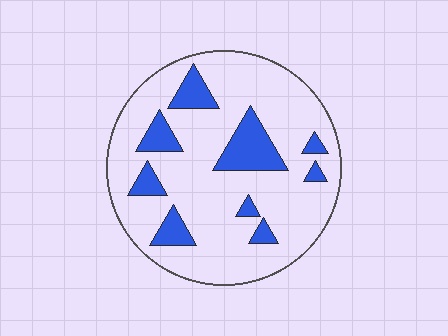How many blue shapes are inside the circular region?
9.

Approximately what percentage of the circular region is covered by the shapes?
Approximately 20%.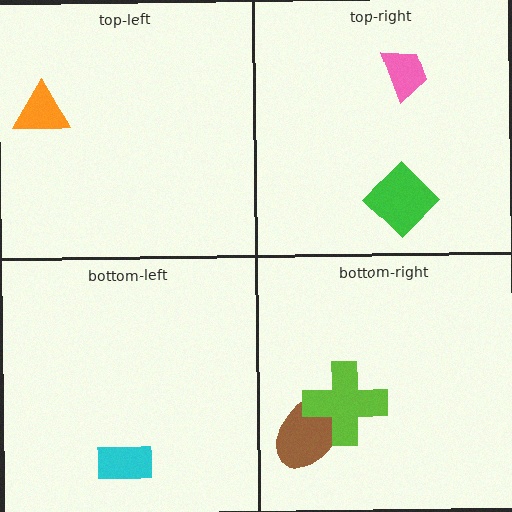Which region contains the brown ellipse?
The bottom-right region.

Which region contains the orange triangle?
The top-left region.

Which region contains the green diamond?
The top-right region.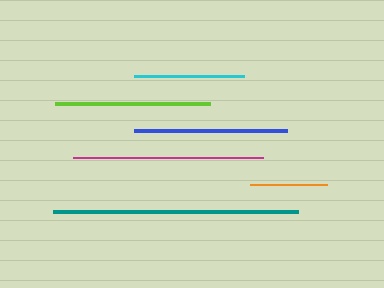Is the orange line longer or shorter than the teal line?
The teal line is longer than the orange line.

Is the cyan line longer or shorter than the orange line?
The cyan line is longer than the orange line.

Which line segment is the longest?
The teal line is the longest at approximately 245 pixels.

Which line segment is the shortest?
The orange line is the shortest at approximately 77 pixels.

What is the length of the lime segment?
The lime segment is approximately 155 pixels long.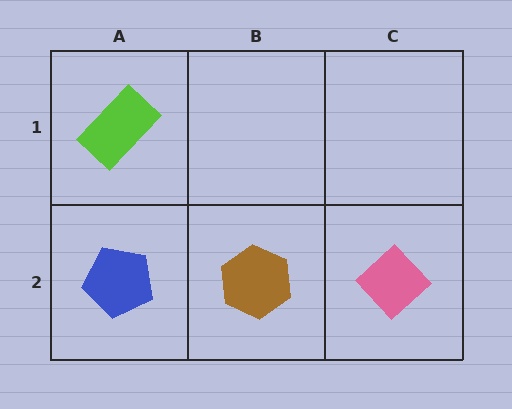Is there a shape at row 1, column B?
No, that cell is empty.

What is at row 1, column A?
A lime rectangle.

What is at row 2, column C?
A pink diamond.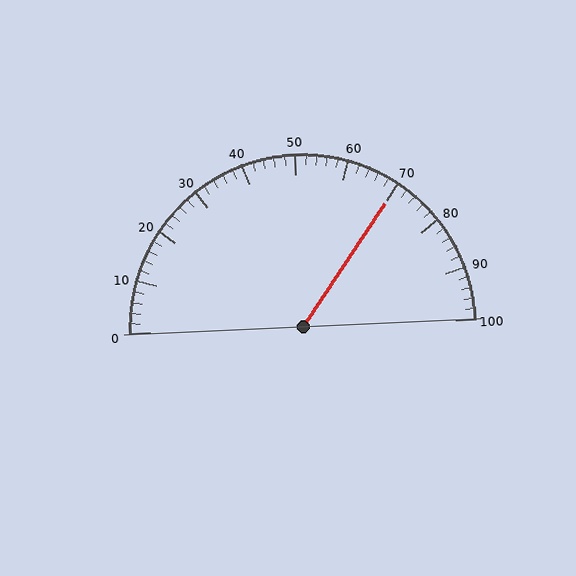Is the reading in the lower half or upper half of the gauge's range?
The reading is in the upper half of the range (0 to 100).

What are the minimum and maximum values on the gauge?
The gauge ranges from 0 to 100.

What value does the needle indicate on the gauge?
The needle indicates approximately 70.